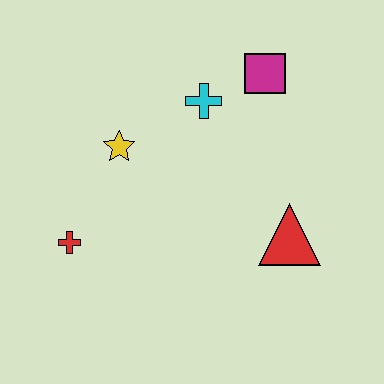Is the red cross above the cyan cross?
No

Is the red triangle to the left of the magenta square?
No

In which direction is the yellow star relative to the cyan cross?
The yellow star is to the left of the cyan cross.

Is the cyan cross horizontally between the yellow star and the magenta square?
Yes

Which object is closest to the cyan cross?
The magenta square is closest to the cyan cross.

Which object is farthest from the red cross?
The magenta square is farthest from the red cross.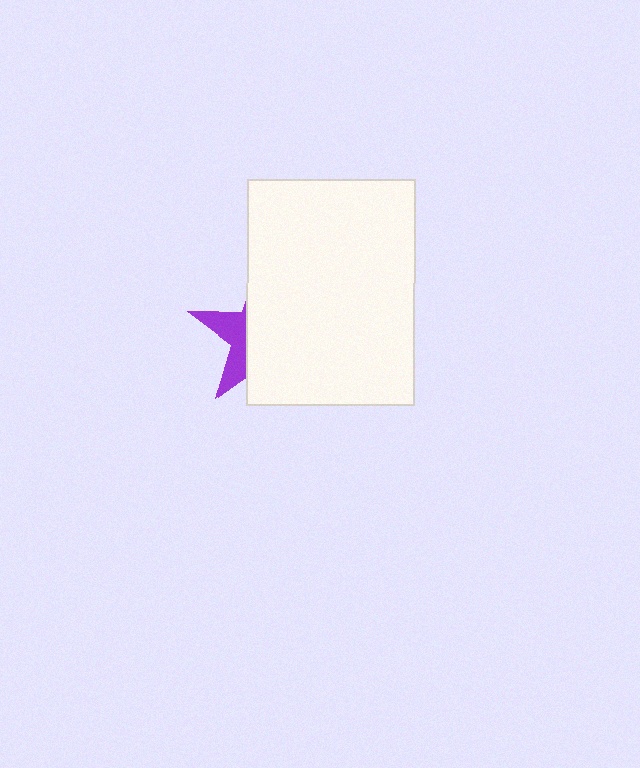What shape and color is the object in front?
The object in front is a white rectangle.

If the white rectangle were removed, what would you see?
You would see the complete purple star.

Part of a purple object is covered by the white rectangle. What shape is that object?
It is a star.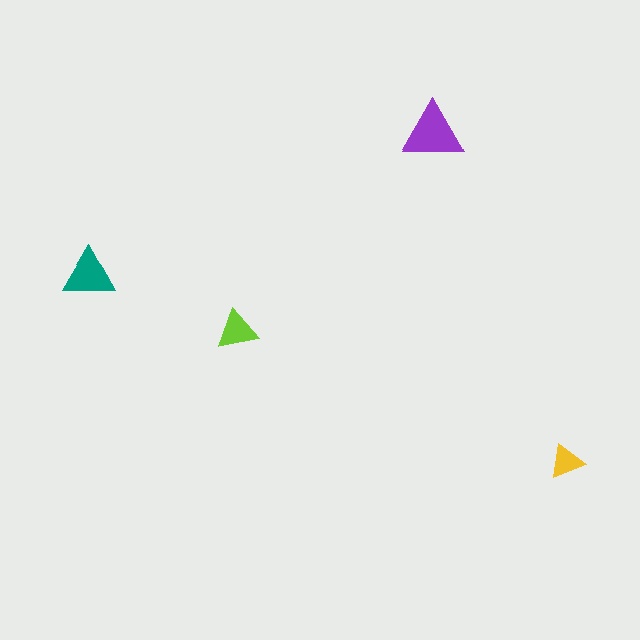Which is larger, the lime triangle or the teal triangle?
The teal one.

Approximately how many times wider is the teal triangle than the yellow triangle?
About 1.5 times wider.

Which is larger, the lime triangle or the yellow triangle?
The lime one.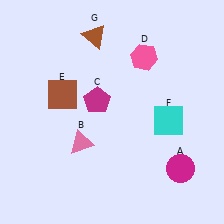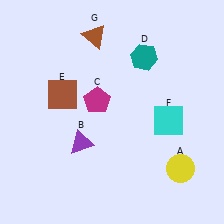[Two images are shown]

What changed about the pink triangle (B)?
In Image 1, B is pink. In Image 2, it changed to purple.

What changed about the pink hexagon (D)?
In Image 1, D is pink. In Image 2, it changed to teal.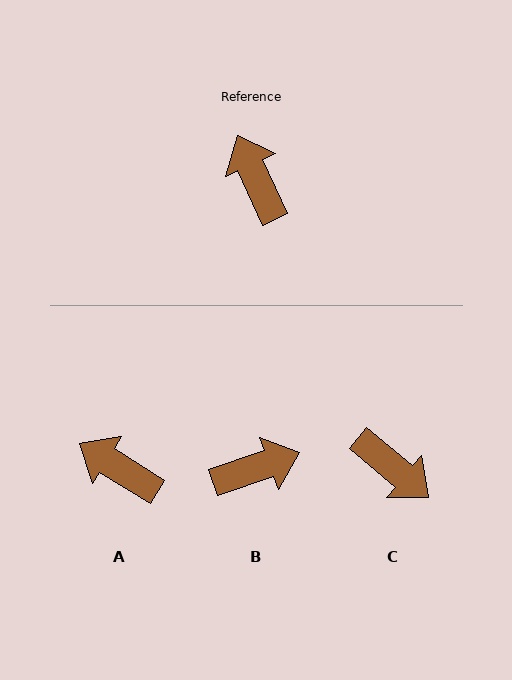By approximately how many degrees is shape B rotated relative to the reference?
Approximately 95 degrees clockwise.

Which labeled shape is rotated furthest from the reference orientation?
C, about 154 degrees away.